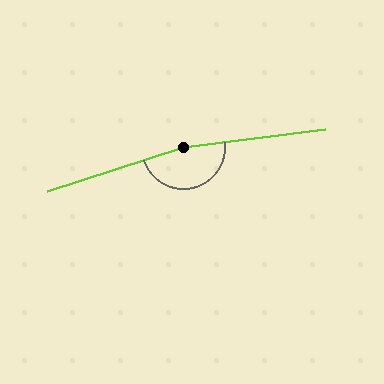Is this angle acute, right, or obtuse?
It is obtuse.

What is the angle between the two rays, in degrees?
Approximately 170 degrees.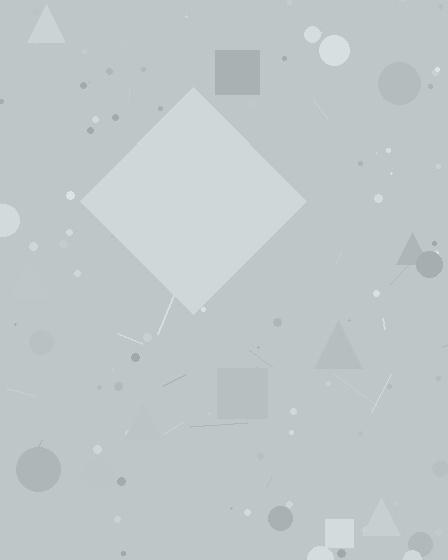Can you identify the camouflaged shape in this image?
The camouflaged shape is a diamond.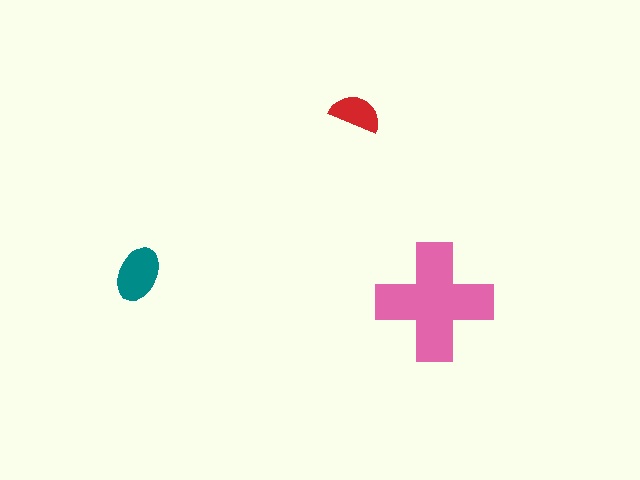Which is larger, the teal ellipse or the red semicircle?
The teal ellipse.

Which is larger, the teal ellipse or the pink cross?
The pink cross.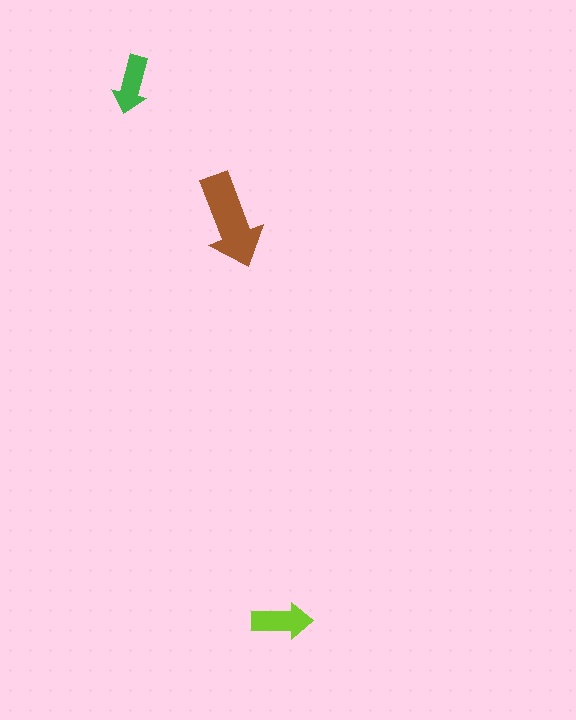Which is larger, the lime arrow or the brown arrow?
The brown one.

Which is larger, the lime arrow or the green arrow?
The lime one.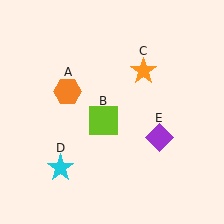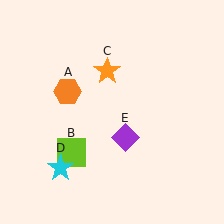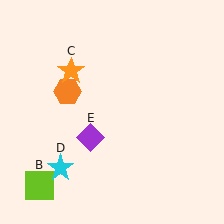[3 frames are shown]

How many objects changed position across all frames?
3 objects changed position: lime square (object B), orange star (object C), purple diamond (object E).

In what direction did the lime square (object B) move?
The lime square (object B) moved down and to the left.